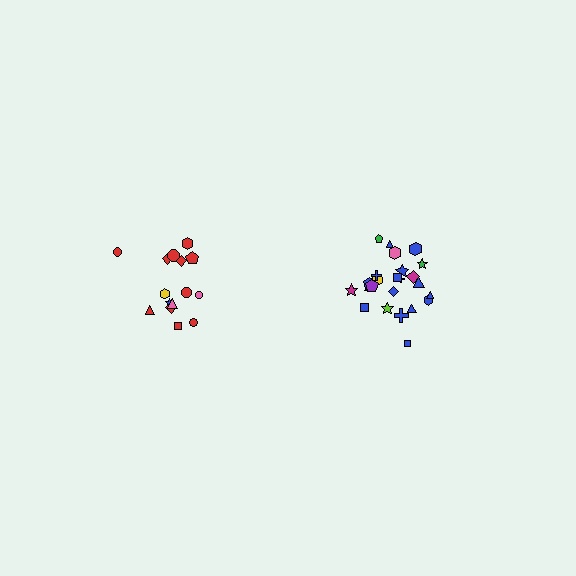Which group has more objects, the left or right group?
The right group.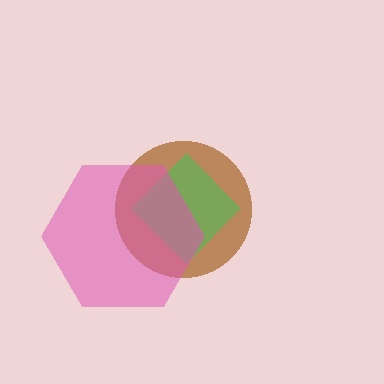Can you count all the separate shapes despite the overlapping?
Yes, there are 3 separate shapes.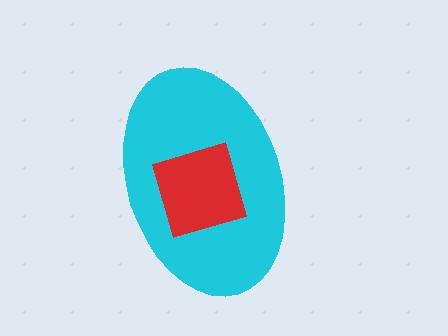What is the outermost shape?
The cyan ellipse.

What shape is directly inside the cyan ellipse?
The red diamond.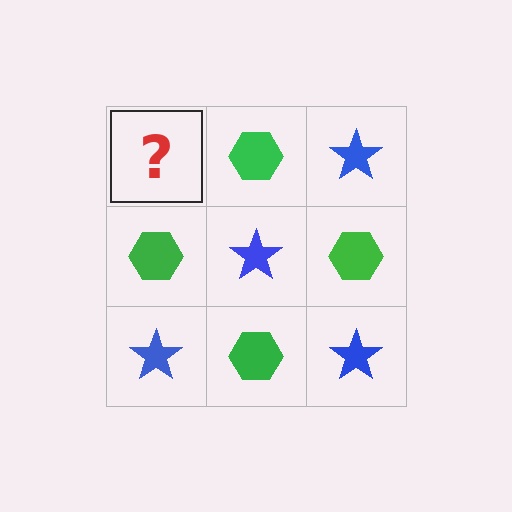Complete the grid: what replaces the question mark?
The question mark should be replaced with a blue star.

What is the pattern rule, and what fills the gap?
The rule is that it alternates blue star and green hexagon in a checkerboard pattern. The gap should be filled with a blue star.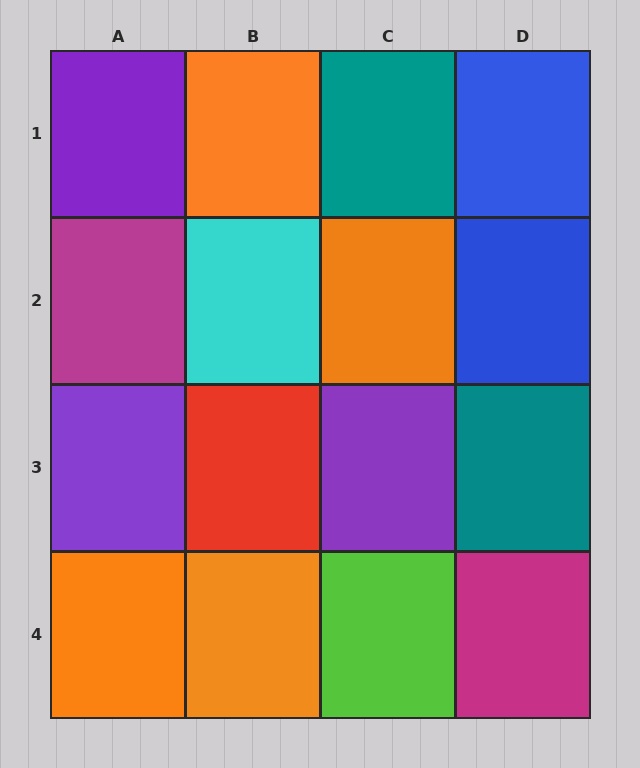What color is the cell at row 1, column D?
Blue.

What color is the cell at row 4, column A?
Orange.